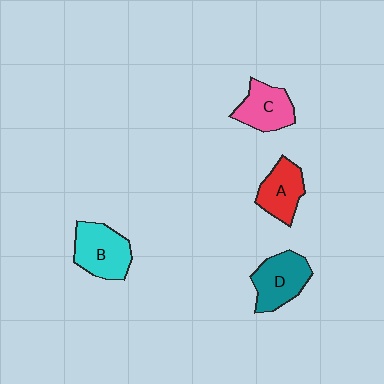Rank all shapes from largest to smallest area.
From largest to smallest: B (cyan), D (teal), C (pink), A (red).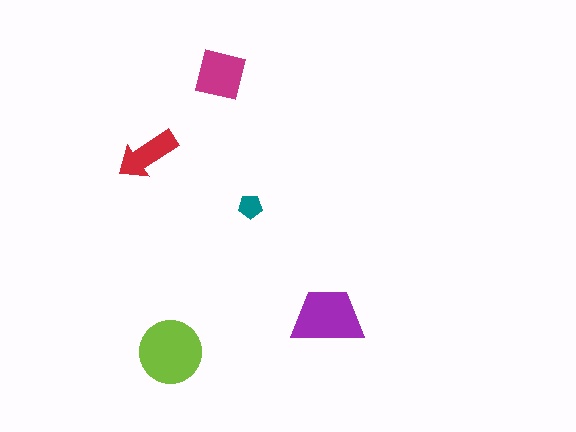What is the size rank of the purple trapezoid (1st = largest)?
2nd.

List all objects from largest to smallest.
The lime circle, the purple trapezoid, the magenta square, the red arrow, the teal pentagon.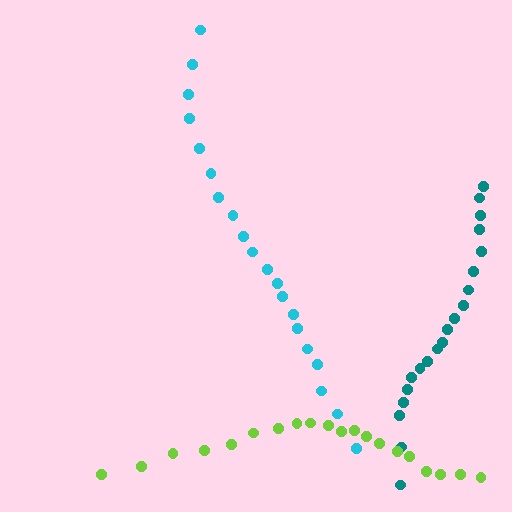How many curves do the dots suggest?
There are 3 distinct paths.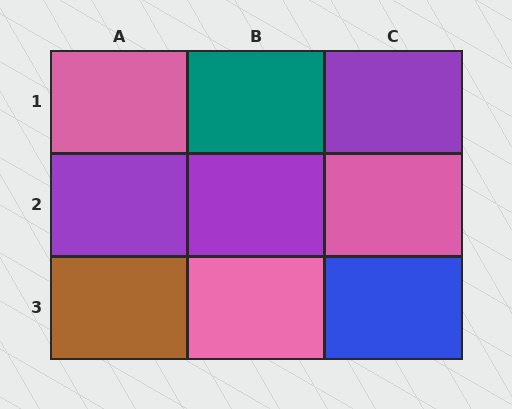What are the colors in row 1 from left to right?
Pink, teal, purple.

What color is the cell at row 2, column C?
Pink.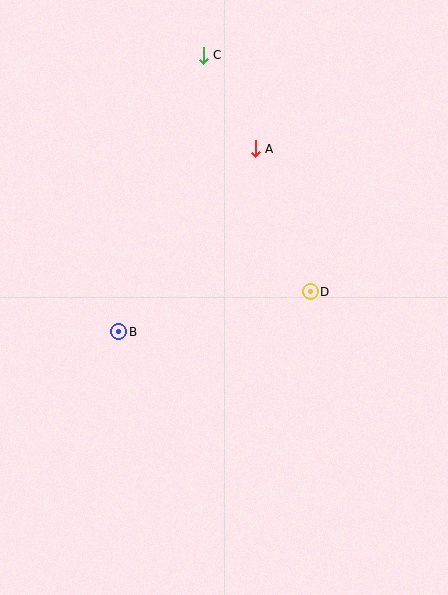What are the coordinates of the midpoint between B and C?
The midpoint between B and C is at (161, 193).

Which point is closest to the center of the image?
Point D at (310, 292) is closest to the center.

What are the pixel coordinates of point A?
Point A is at (255, 149).